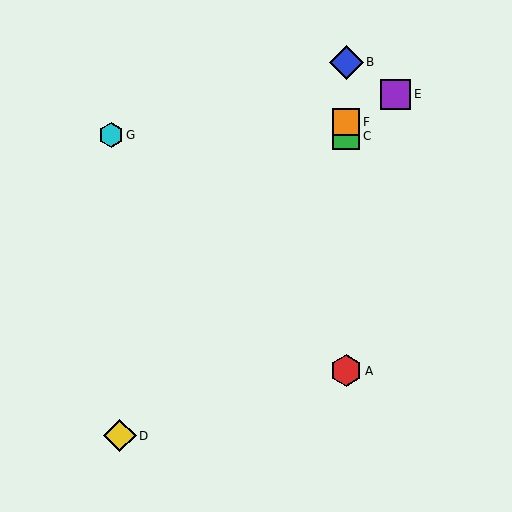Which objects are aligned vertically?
Objects A, B, C, F are aligned vertically.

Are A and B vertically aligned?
Yes, both are at x≈346.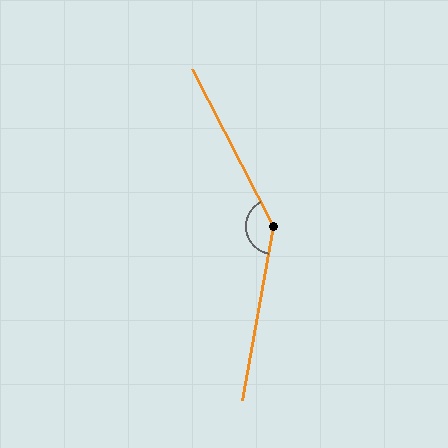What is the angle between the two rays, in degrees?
Approximately 143 degrees.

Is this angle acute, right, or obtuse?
It is obtuse.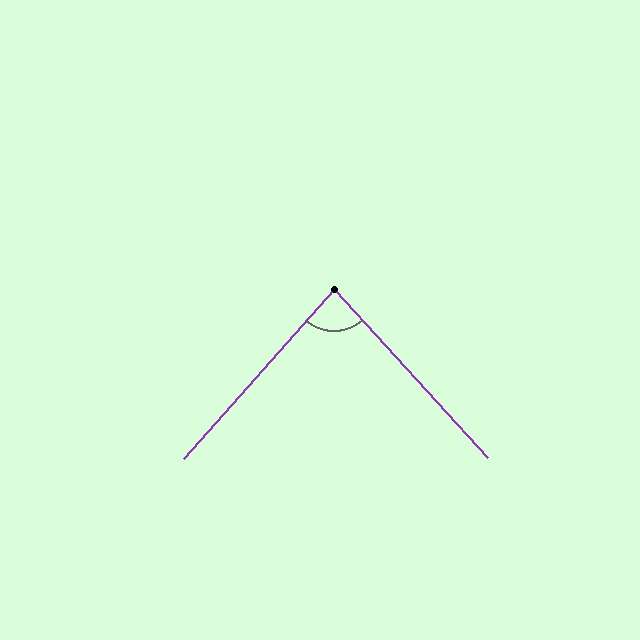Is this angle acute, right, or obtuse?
It is acute.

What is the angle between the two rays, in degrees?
Approximately 84 degrees.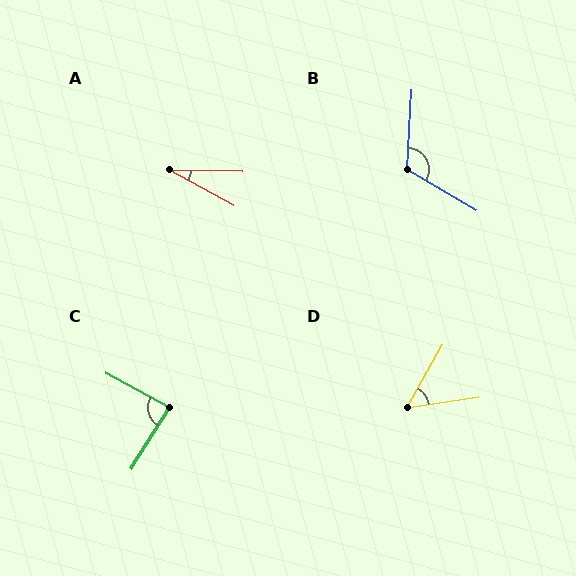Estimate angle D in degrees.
Approximately 52 degrees.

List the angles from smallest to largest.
A (28°), D (52°), C (87°), B (118°).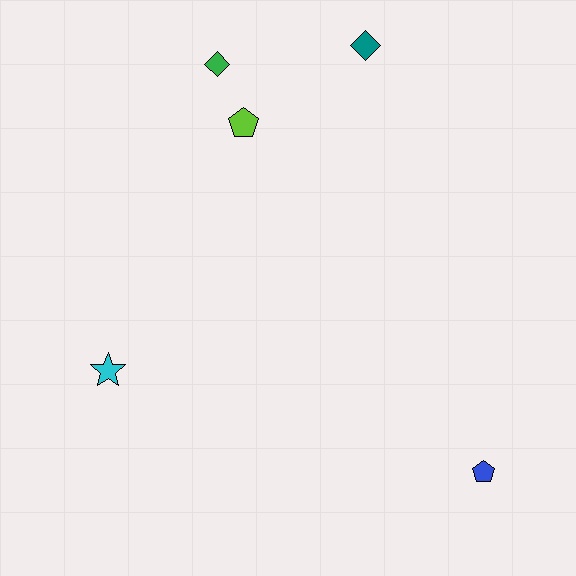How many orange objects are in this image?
There are no orange objects.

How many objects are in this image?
There are 5 objects.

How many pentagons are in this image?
There are 2 pentagons.